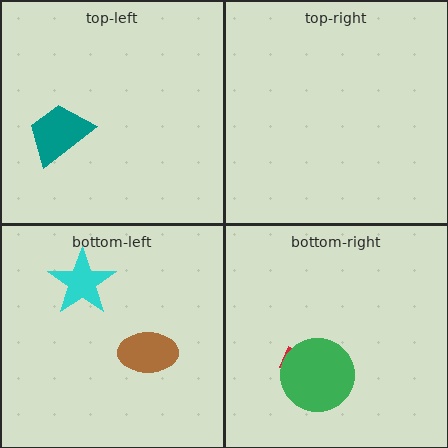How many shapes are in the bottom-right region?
2.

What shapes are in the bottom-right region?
The red arrow, the green circle.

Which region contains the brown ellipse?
The bottom-left region.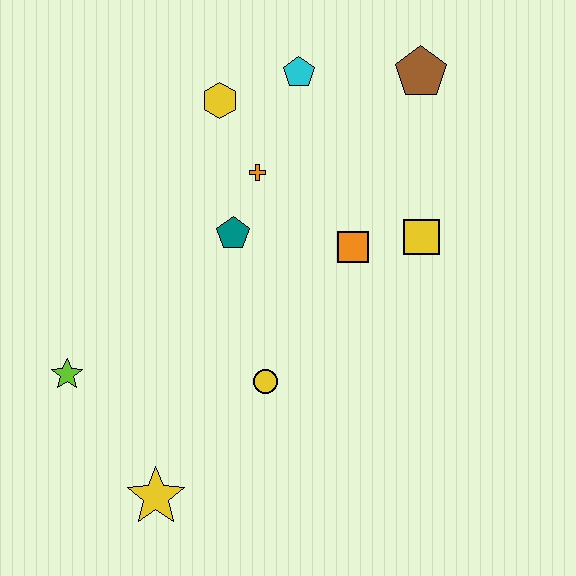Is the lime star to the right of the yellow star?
No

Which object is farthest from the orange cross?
The yellow star is farthest from the orange cross.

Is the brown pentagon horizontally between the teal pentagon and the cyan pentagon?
No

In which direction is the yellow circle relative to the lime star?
The yellow circle is to the right of the lime star.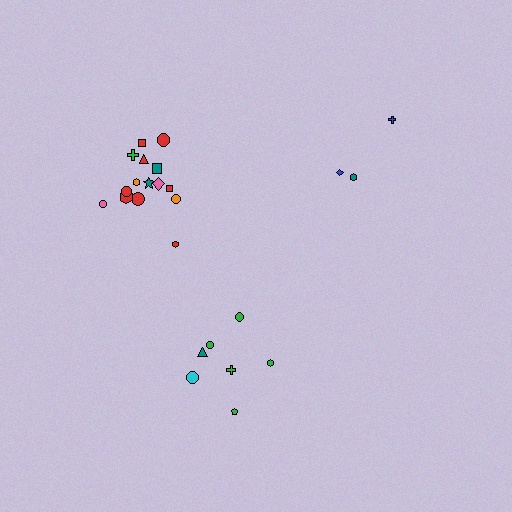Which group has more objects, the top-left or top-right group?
The top-left group.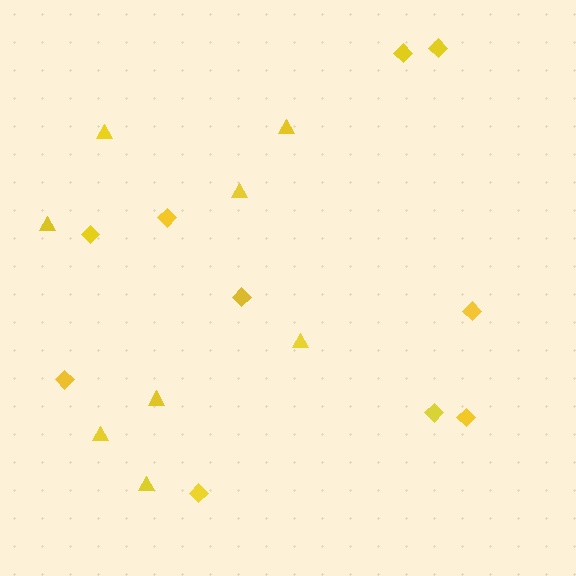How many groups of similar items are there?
There are 2 groups: one group of diamonds (10) and one group of triangles (8).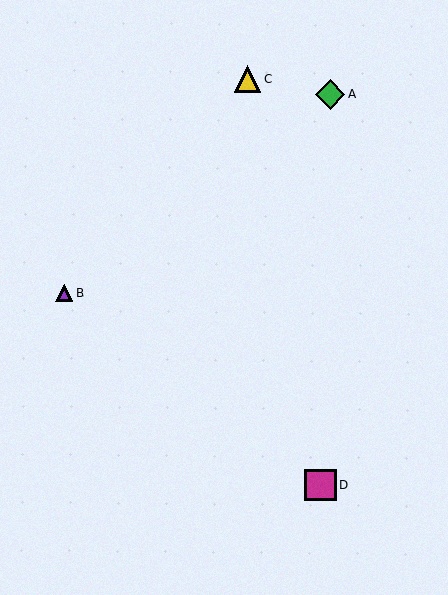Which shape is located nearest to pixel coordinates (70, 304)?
The purple triangle (labeled B) at (64, 293) is nearest to that location.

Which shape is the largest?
The magenta square (labeled D) is the largest.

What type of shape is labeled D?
Shape D is a magenta square.